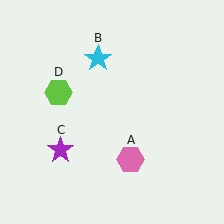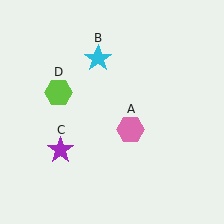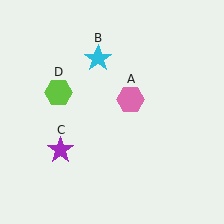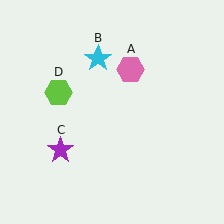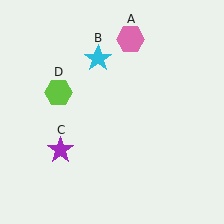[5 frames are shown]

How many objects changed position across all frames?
1 object changed position: pink hexagon (object A).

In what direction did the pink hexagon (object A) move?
The pink hexagon (object A) moved up.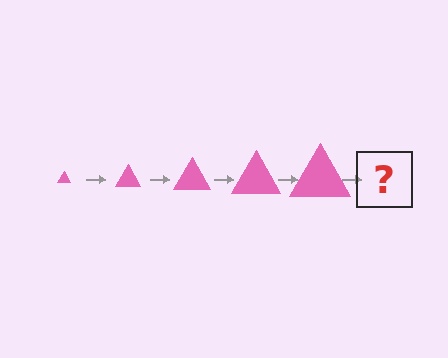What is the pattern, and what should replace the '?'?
The pattern is that the triangle gets progressively larger each step. The '?' should be a pink triangle, larger than the previous one.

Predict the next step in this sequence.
The next step is a pink triangle, larger than the previous one.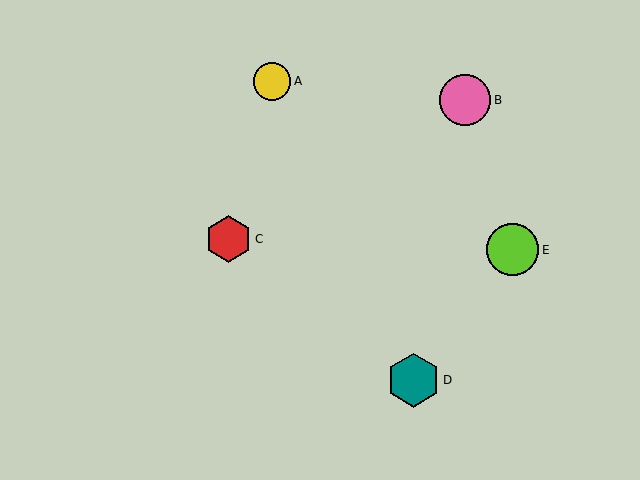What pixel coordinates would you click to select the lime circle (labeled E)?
Click at (513, 250) to select the lime circle E.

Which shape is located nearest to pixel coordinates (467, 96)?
The pink circle (labeled B) at (465, 100) is nearest to that location.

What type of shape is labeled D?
Shape D is a teal hexagon.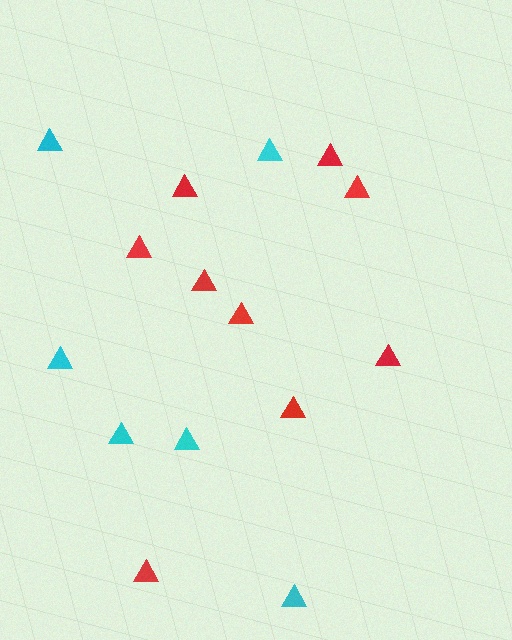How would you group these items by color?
There are 2 groups: one group of cyan triangles (6) and one group of red triangles (9).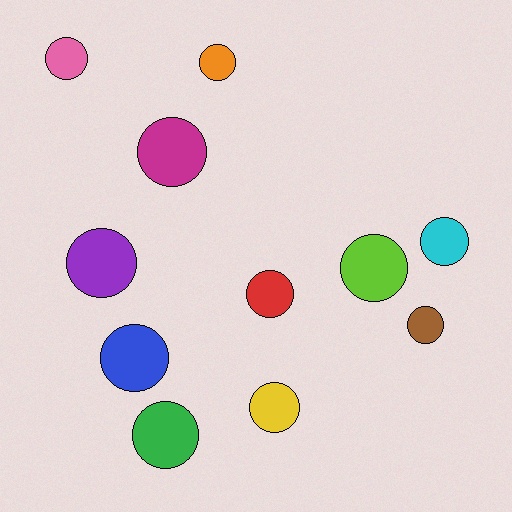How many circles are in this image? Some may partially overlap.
There are 11 circles.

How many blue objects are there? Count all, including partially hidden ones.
There is 1 blue object.